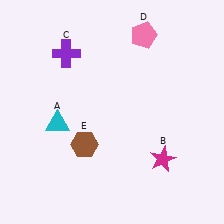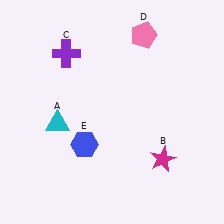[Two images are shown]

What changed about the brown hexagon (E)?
In Image 1, E is brown. In Image 2, it changed to blue.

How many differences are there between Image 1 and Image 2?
There is 1 difference between the two images.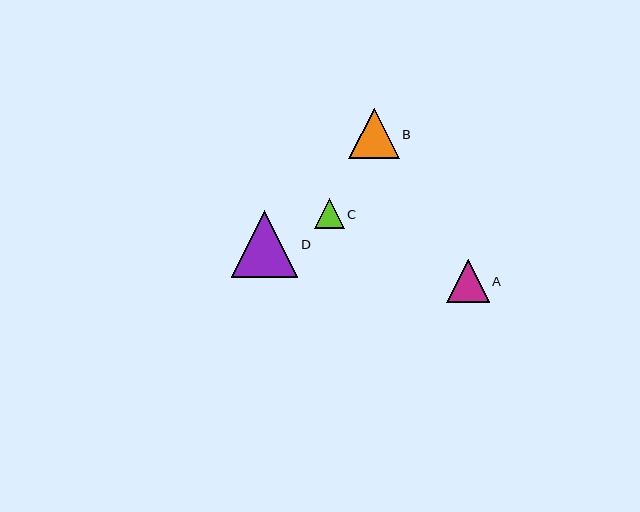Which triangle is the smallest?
Triangle C is the smallest with a size of approximately 30 pixels.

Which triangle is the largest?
Triangle D is the largest with a size of approximately 67 pixels.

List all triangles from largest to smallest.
From largest to smallest: D, B, A, C.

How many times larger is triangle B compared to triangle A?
Triangle B is approximately 1.2 times the size of triangle A.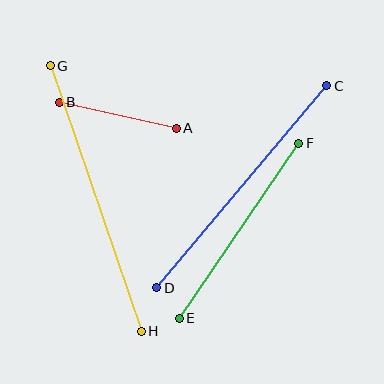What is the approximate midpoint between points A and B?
The midpoint is at approximately (118, 115) pixels.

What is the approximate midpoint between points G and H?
The midpoint is at approximately (96, 199) pixels.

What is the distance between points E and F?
The distance is approximately 212 pixels.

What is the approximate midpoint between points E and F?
The midpoint is at approximately (239, 231) pixels.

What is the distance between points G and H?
The distance is approximately 281 pixels.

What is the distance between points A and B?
The distance is approximately 120 pixels.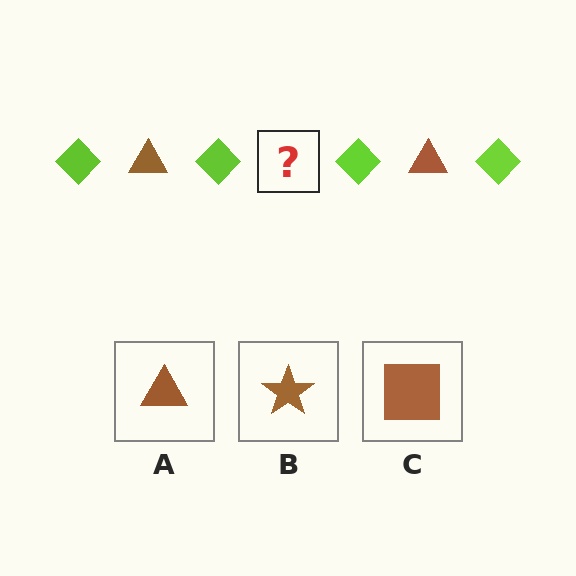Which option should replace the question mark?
Option A.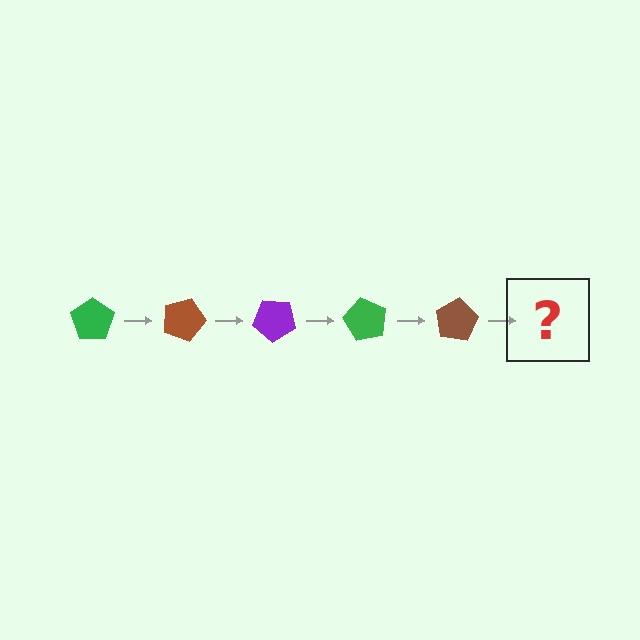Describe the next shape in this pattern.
It should be a purple pentagon, rotated 100 degrees from the start.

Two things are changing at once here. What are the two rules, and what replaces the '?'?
The two rules are that it rotates 20 degrees each step and the color cycles through green, brown, and purple. The '?' should be a purple pentagon, rotated 100 degrees from the start.